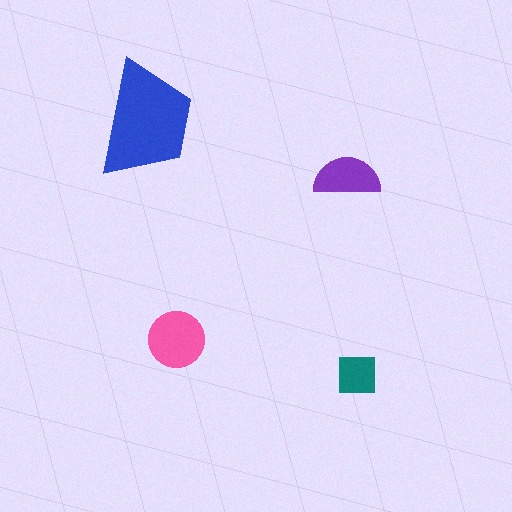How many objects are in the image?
There are 4 objects in the image.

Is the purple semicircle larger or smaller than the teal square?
Larger.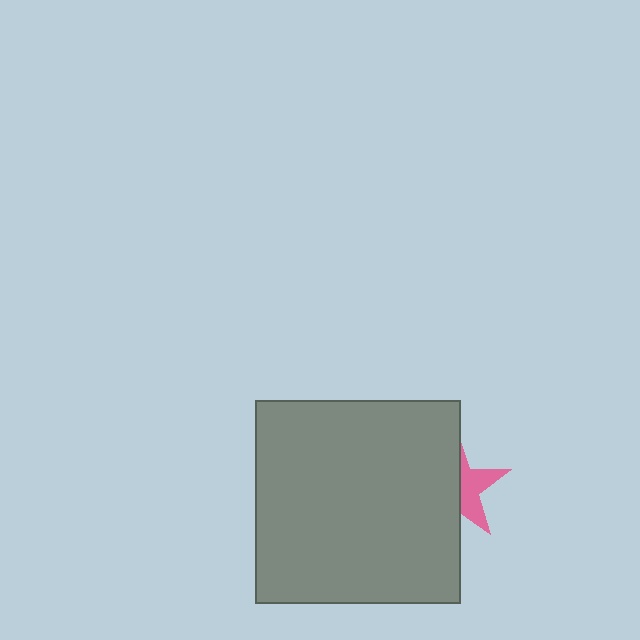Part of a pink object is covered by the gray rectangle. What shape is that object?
It is a star.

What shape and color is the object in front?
The object in front is a gray rectangle.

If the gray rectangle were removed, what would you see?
You would see the complete pink star.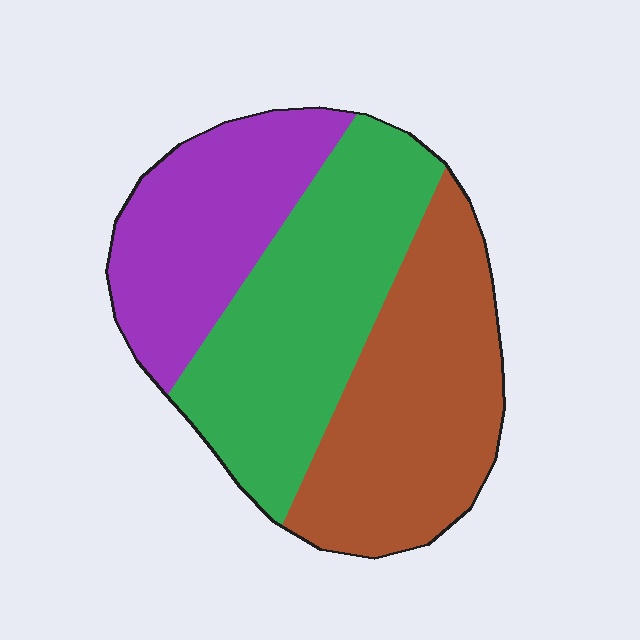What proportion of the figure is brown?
Brown covers 36% of the figure.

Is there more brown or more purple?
Brown.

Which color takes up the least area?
Purple, at roughly 25%.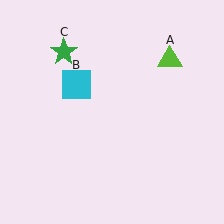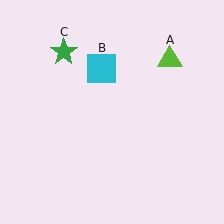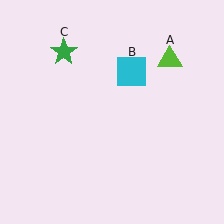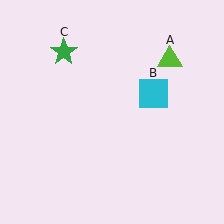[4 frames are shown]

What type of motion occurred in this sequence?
The cyan square (object B) rotated clockwise around the center of the scene.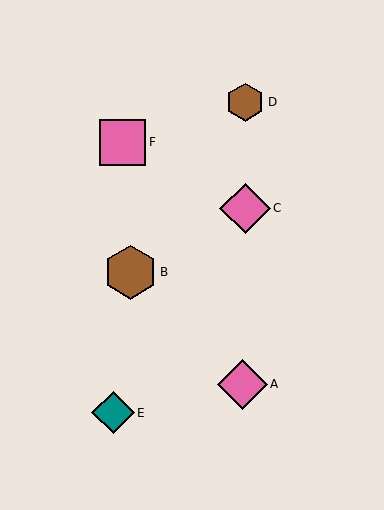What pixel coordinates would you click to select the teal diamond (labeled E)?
Click at (113, 413) to select the teal diamond E.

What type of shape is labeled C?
Shape C is a pink diamond.